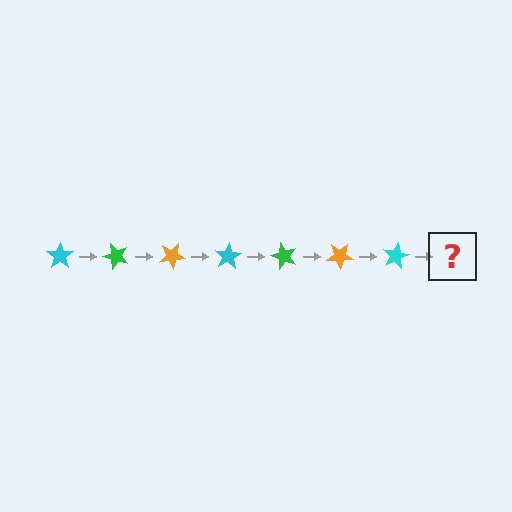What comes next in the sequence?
The next element should be a green star, rotated 350 degrees from the start.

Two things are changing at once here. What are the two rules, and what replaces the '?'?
The two rules are that it rotates 50 degrees each step and the color cycles through cyan, green, and orange. The '?' should be a green star, rotated 350 degrees from the start.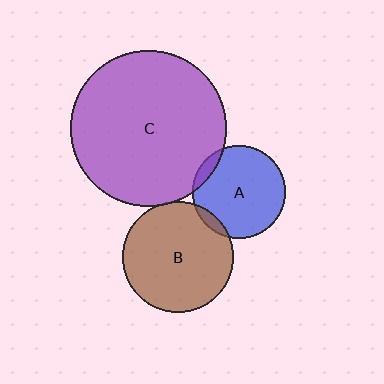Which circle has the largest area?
Circle C (purple).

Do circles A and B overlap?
Yes.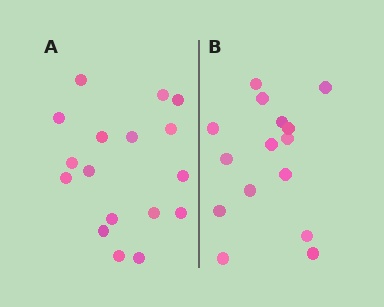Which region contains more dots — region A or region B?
Region A (the left region) has more dots.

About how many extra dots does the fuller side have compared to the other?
Region A has just a few more — roughly 2 or 3 more dots than region B.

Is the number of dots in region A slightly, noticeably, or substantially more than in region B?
Region A has only slightly more — the two regions are fairly close. The ratio is roughly 1.1 to 1.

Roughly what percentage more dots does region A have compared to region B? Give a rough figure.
About 15% more.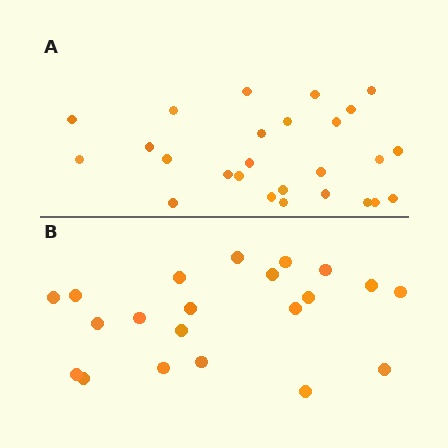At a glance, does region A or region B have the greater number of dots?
Region A (the top region) has more dots.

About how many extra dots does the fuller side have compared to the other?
Region A has about 5 more dots than region B.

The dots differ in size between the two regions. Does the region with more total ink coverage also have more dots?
No. Region B has more total ink coverage because its dots are larger, but region A actually contains more individual dots. Total area can be misleading — the number of items is what matters here.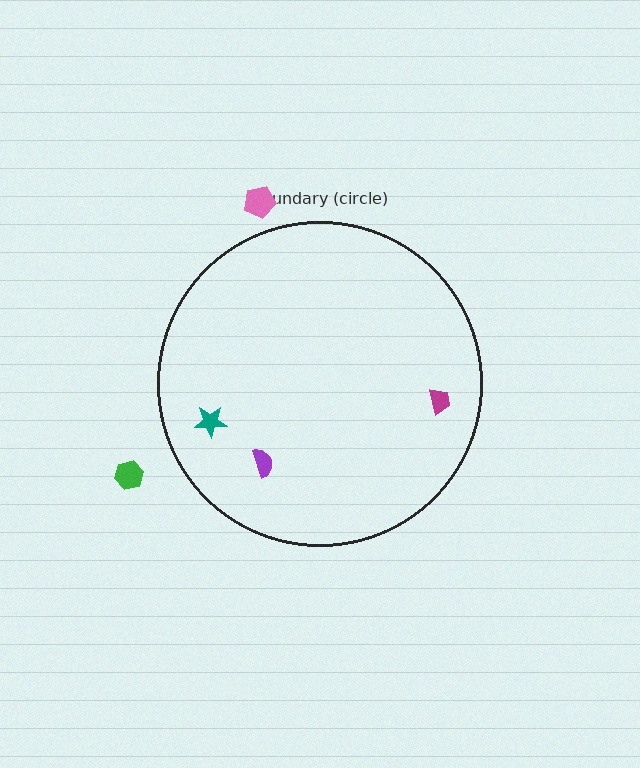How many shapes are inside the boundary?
3 inside, 2 outside.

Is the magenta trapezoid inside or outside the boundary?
Inside.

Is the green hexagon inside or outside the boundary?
Outside.